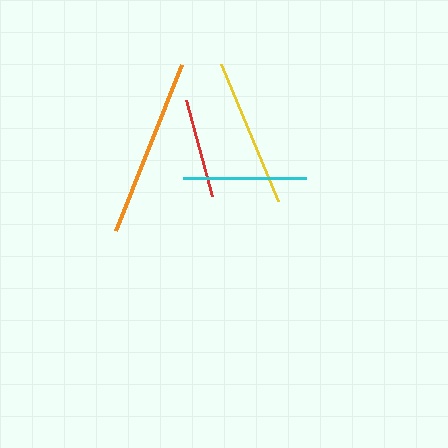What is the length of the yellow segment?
The yellow segment is approximately 148 pixels long.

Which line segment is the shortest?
The red line is the shortest at approximately 99 pixels.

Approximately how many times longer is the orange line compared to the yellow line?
The orange line is approximately 1.2 times the length of the yellow line.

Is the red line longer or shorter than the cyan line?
The cyan line is longer than the red line.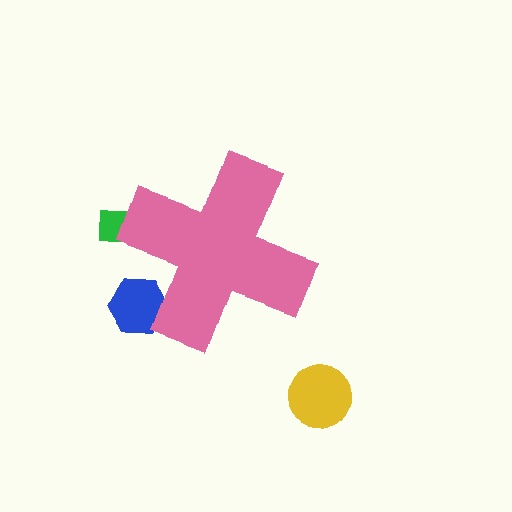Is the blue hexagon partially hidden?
Yes, the blue hexagon is partially hidden behind the pink cross.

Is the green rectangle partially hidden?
Yes, the green rectangle is partially hidden behind the pink cross.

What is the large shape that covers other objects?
A pink cross.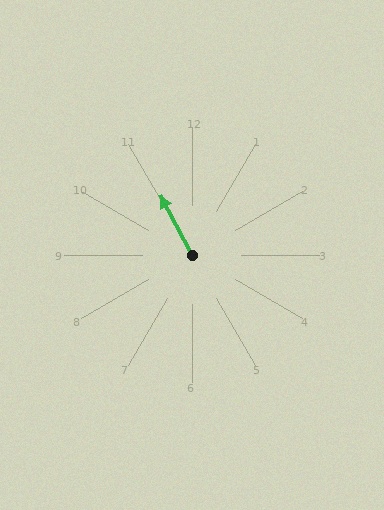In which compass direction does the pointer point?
Northwest.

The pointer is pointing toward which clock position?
Roughly 11 o'clock.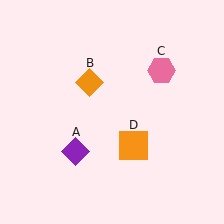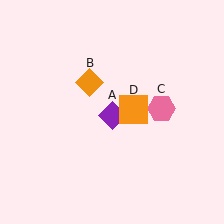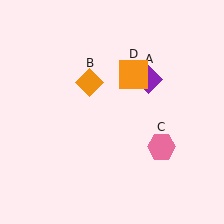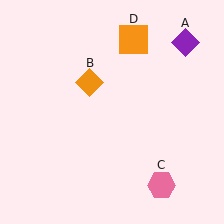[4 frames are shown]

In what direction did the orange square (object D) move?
The orange square (object D) moved up.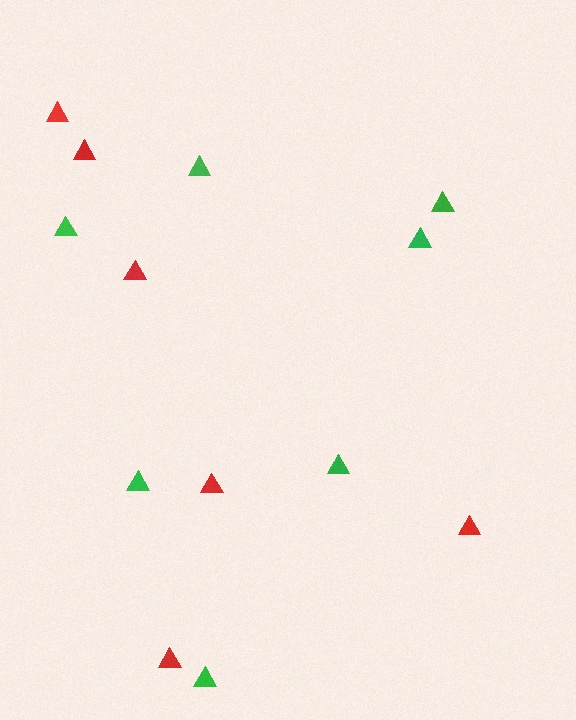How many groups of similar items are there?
There are 2 groups: one group of green triangles (7) and one group of red triangles (6).